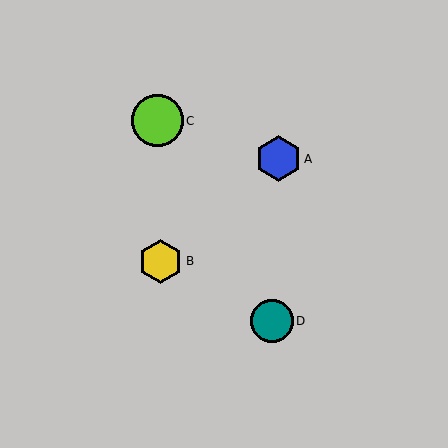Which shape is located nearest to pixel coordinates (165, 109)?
The lime circle (labeled C) at (157, 121) is nearest to that location.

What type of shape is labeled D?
Shape D is a teal circle.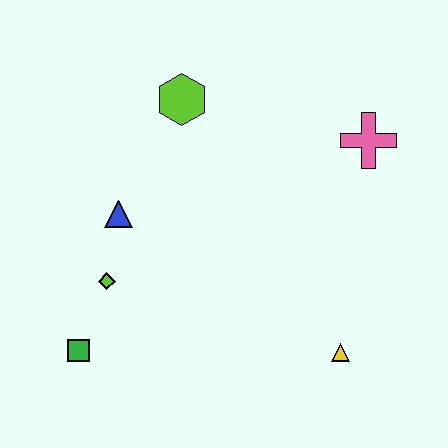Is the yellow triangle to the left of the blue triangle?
No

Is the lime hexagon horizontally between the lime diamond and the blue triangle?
No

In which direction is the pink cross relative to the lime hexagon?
The pink cross is to the right of the lime hexagon.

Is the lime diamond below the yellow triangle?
No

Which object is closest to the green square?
The lime diamond is closest to the green square.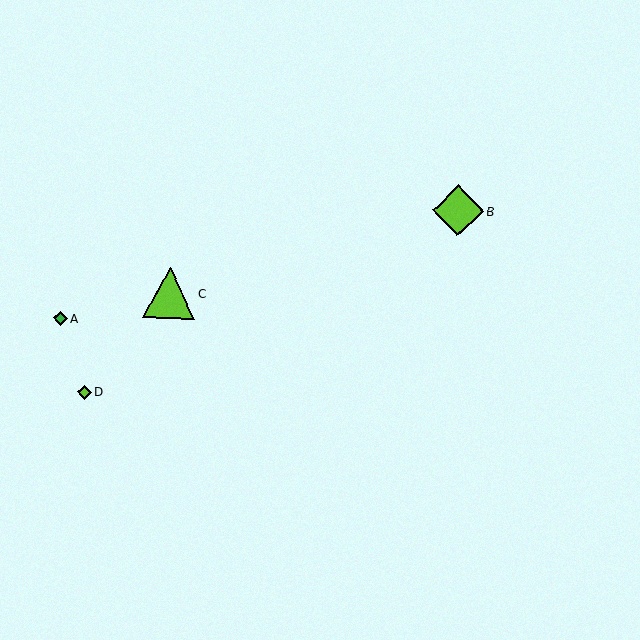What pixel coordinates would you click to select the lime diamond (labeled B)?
Click at (458, 211) to select the lime diamond B.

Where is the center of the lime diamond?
The center of the lime diamond is at (458, 211).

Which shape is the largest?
The lime triangle (labeled C) is the largest.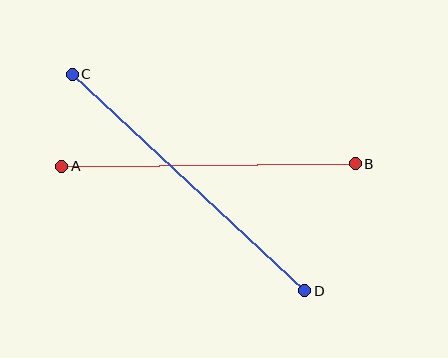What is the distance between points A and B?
The distance is approximately 294 pixels.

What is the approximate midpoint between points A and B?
The midpoint is at approximately (208, 165) pixels.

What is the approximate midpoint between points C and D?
The midpoint is at approximately (189, 182) pixels.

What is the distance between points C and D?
The distance is approximately 318 pixels.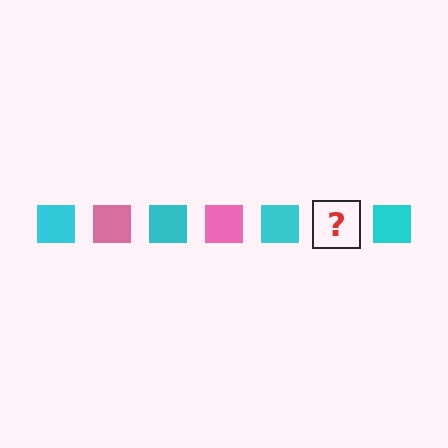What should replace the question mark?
The question mark should be replaced with a pink square.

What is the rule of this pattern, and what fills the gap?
The rule is that the pattern cycles through cyan, pink squares. The gap should be filled with a pink square.